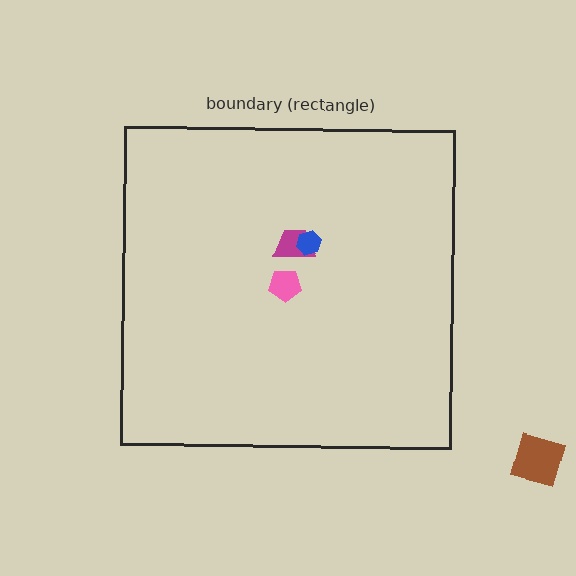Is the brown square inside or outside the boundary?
Outside.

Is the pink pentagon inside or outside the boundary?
Inside.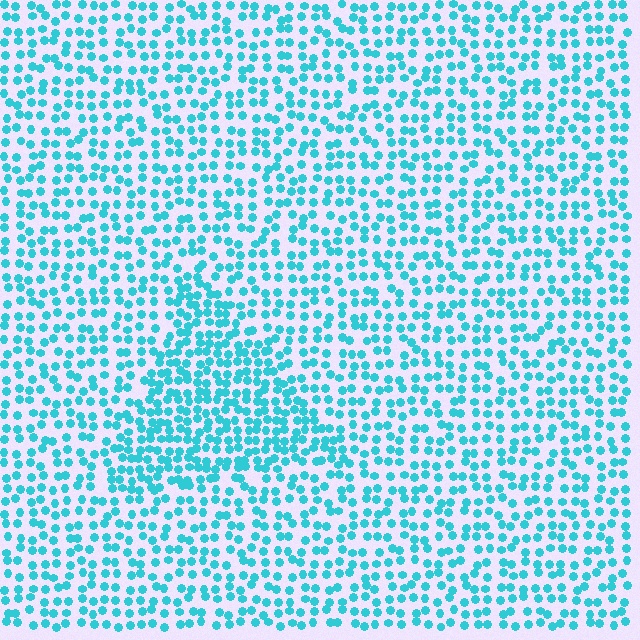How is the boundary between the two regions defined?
The boundary is defined by a change in element density (approximately 1.6x ratio). All elements are the same color, size, and shape.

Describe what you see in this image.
The image contains small cyan elements arranged at two different densities. A triangle-shaped region is visible where the elements are more densely packed than the surrounding area.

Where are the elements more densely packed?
The elements are more densely packed inside the triangle boundary.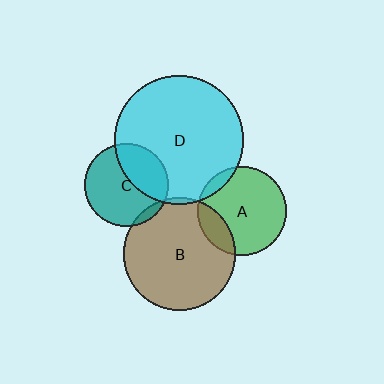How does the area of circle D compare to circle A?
Approximately 2.1 times.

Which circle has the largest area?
Circle D (cyan).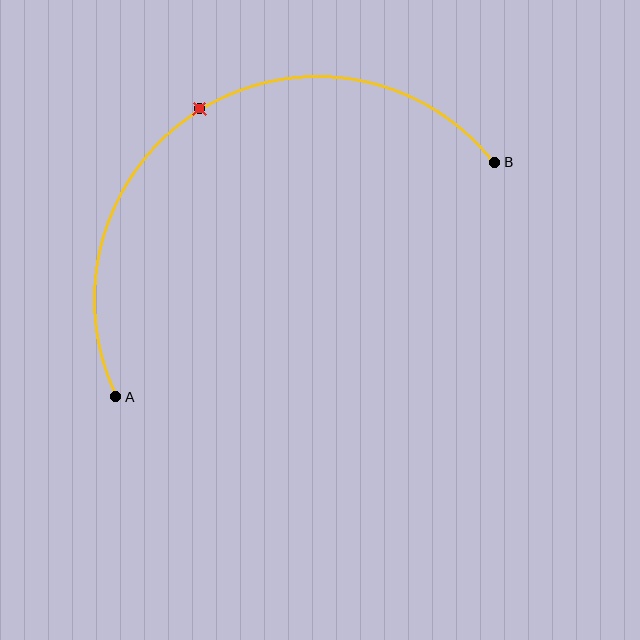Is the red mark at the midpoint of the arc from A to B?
Yes. The red mark lies on the arc at equal arc-length from both A and B — it is the arc midpoint.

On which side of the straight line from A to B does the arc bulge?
The arc bulges above the straight line connecting A and B.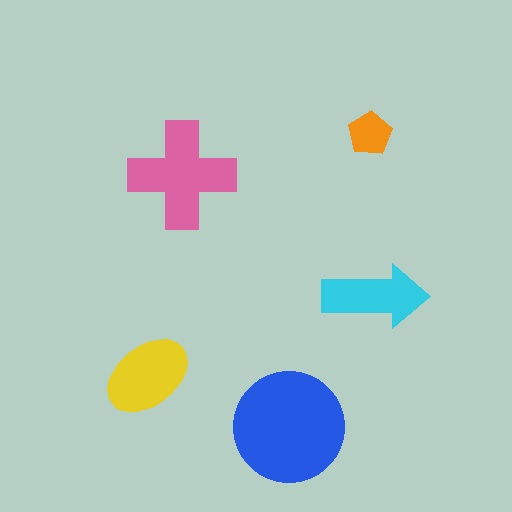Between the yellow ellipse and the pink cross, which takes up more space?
The pink cross.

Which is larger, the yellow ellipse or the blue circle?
The blue circle.